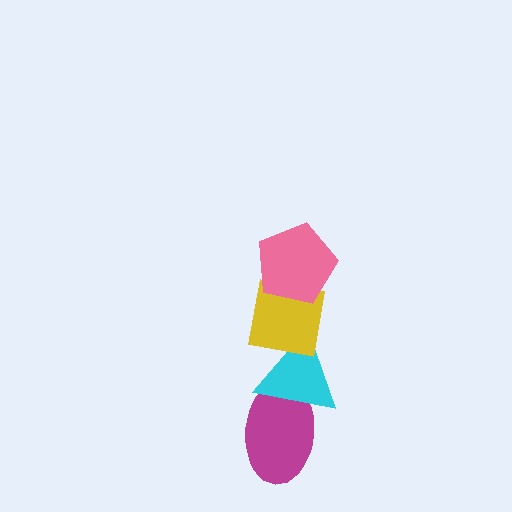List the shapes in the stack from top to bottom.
From top to bottom: the pink pentagon, the yellow square, the cyan triangle, the magenta ellipse.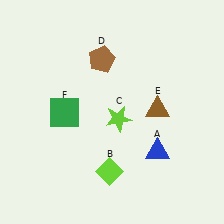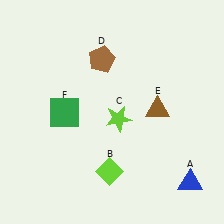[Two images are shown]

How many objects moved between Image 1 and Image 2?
1 object moved between the two images.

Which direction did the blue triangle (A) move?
The blue triangle (A) moved right.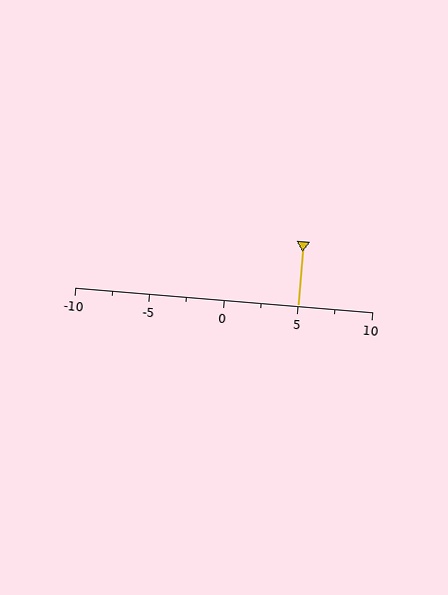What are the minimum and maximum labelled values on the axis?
The axis runs from -10 to 10.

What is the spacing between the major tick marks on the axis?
The major ticks are spaced 5 apart.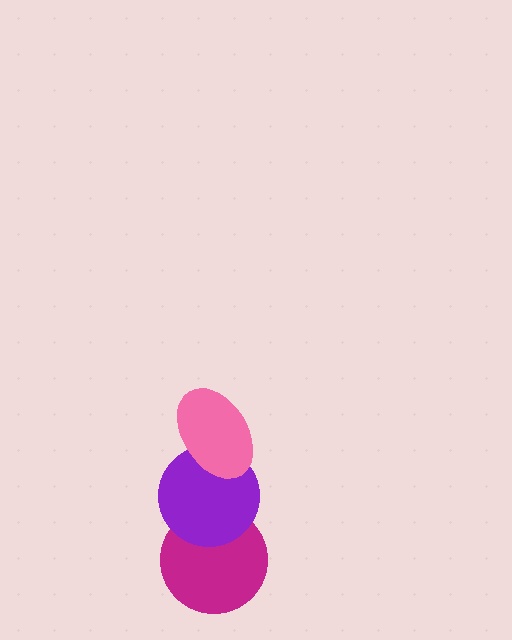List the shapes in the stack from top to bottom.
From top to bottom: the pink ellipse, the purple circle, the magenta circle.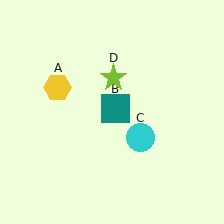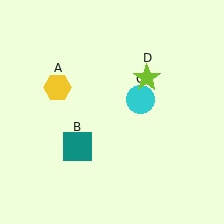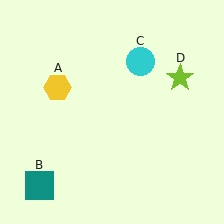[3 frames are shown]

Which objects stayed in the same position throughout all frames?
Yellow hexagon (object A) remained stationary.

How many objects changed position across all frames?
3 objects changed position: teal square (object B), cyan circle (object C), lime star (object D).